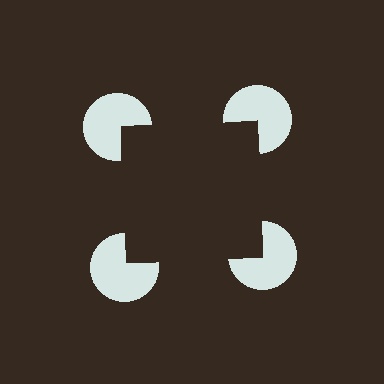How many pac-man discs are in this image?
There are 4 — one at each vertex of the illusory square.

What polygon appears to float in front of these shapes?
An illusory square — its edges are inferred from the aligned wedge cuts in the pac-man discs, not physically drawn.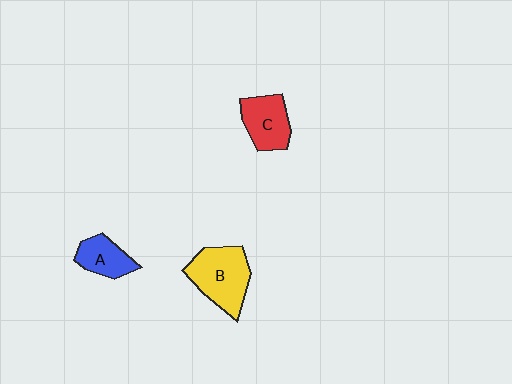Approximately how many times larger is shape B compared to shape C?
Approximately 1.4 times.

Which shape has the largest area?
Shape B (yellow).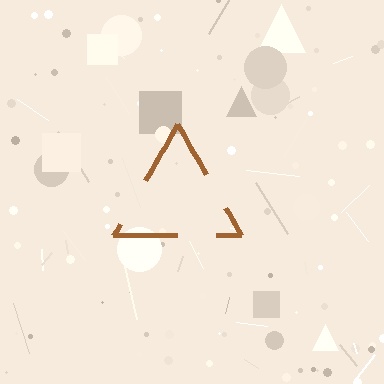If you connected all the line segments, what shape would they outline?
They would outline a triangle.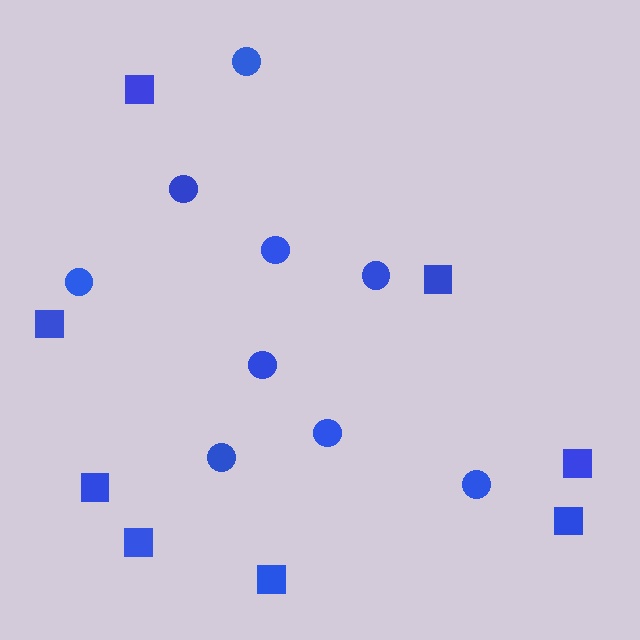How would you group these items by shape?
There are 2 groups: one group of squares (8) and one group of circles (9).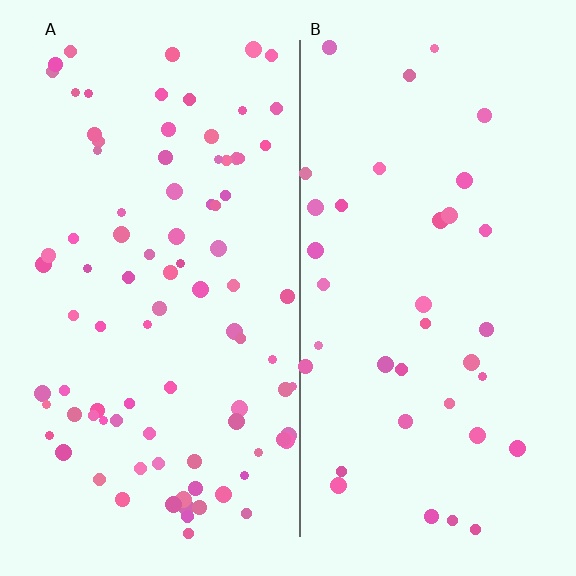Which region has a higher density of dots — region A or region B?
A (the left).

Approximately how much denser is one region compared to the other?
Approximately 2.4× — region A over region B.